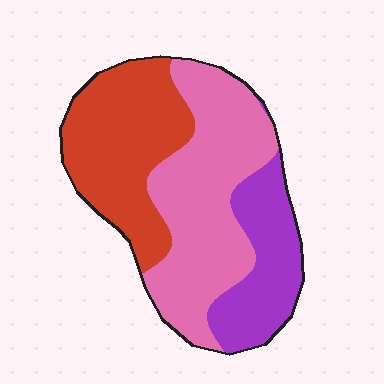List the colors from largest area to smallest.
From largest to smallest: pink, red, purple.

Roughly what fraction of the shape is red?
Red covers around 35% of the shape.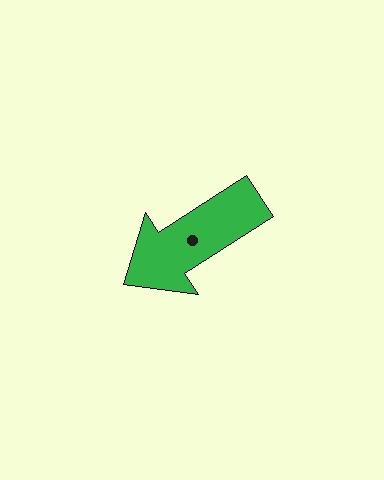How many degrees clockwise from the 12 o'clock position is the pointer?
Approximately 237 degrees.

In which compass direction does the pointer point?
Southwest.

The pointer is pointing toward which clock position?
Roughly 8 o'clock.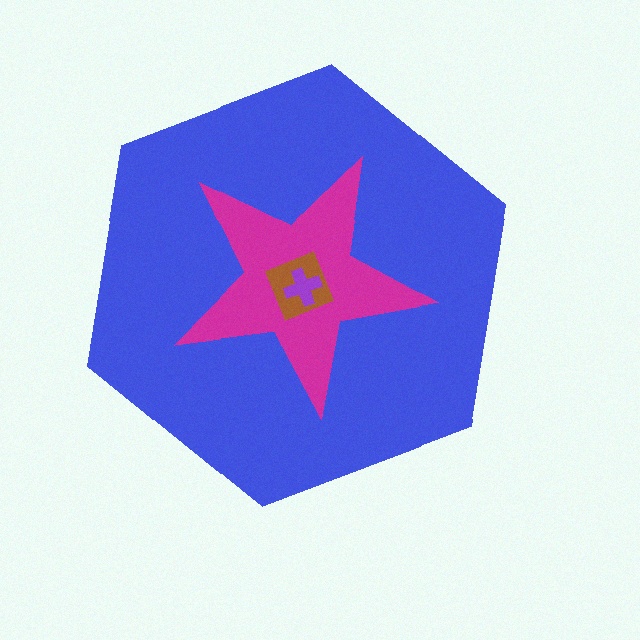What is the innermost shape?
The purple cross.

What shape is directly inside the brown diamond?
The purple cross.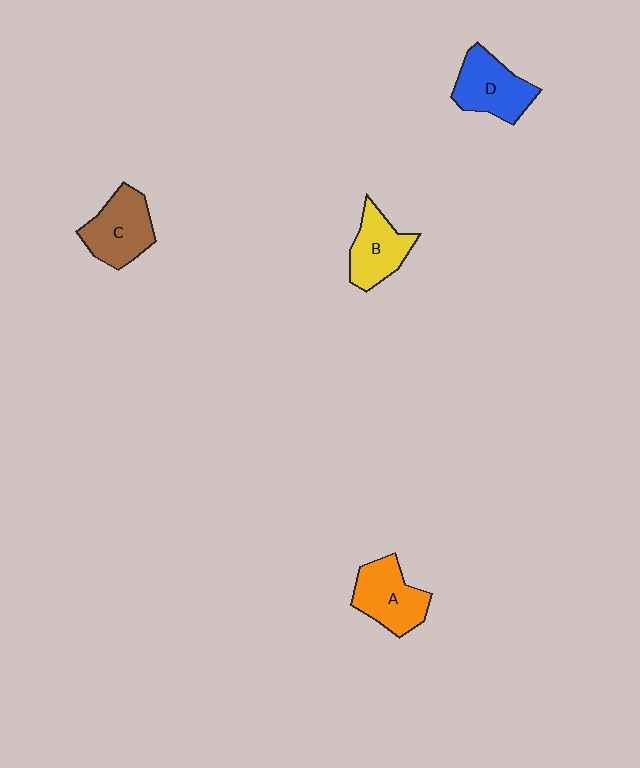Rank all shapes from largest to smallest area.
From largest to smallest: C (brown), D (blue), A (orange), B (yellow).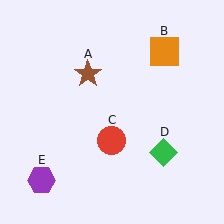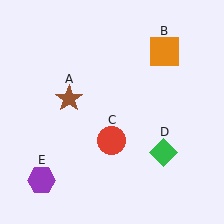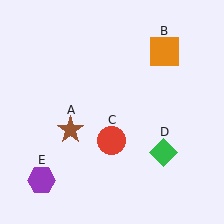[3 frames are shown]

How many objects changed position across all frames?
1 object changed position: brown star (object A).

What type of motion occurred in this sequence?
The brown star (object A) rotated counterclockwise around the center of the scene.